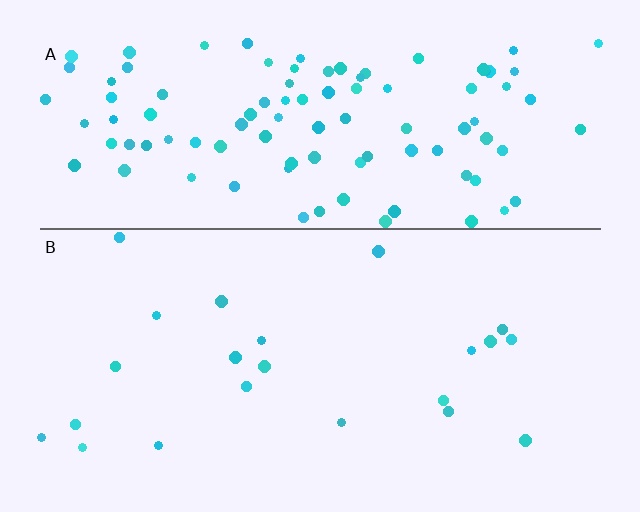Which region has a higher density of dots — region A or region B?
A (the top).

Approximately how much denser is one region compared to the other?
Approximately 4.8× — region A over region B.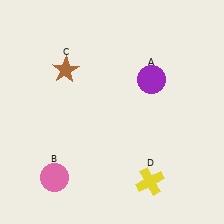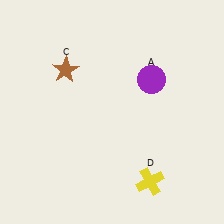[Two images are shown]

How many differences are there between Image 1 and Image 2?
There is 1 difference between the two images.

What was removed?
The pink circle (B) was removed in Image 2.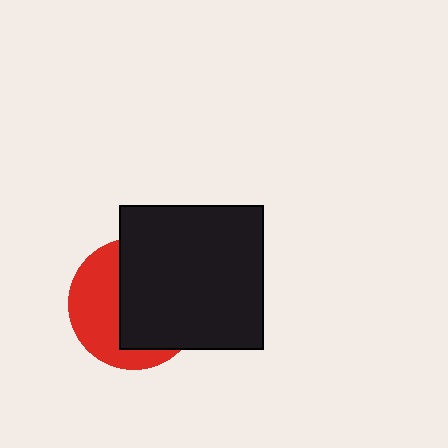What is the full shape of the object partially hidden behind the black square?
The partially hidden object is a red circle.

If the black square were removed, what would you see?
You would see the complete red circle.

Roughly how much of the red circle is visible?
A small part of it is visible (roughly 43%).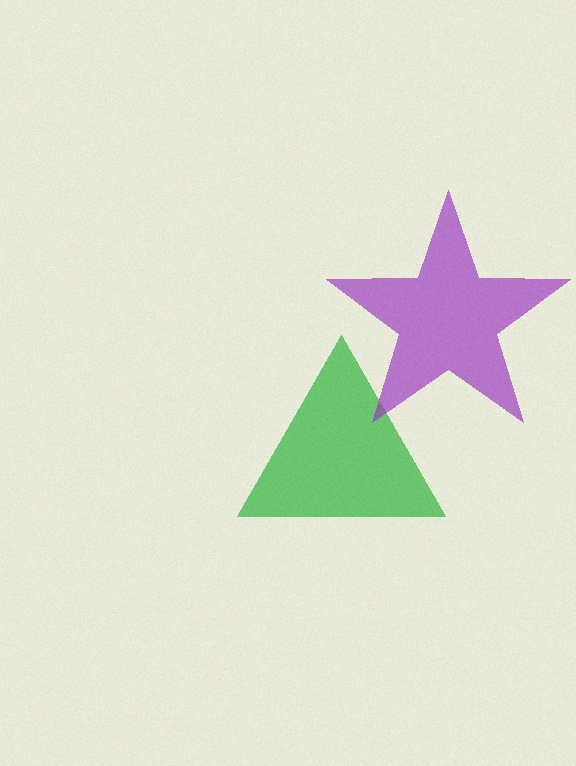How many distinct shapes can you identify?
There are 2 distinct shapes: a green triangle, a purple star.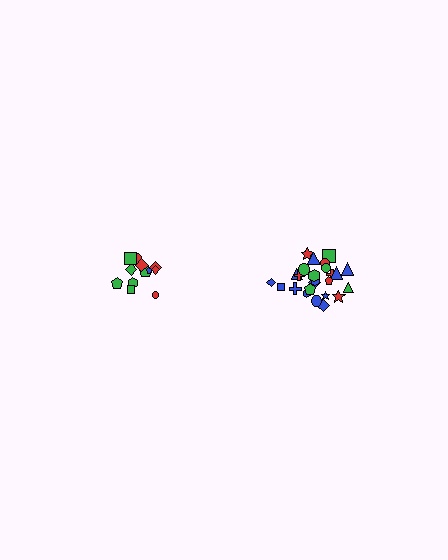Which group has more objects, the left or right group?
The right group.